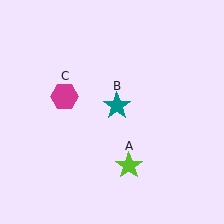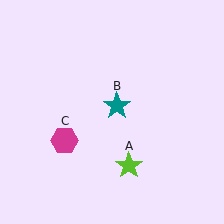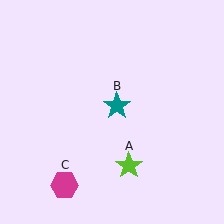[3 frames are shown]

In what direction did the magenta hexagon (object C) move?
The magenta hexagon (object C) moved down.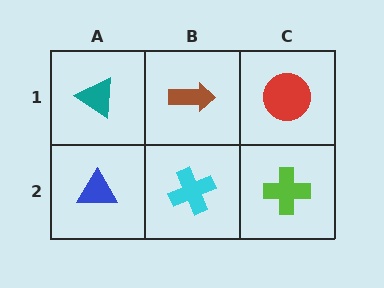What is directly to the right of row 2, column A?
A cyan cross.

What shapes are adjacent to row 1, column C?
A lime cross (row 2, column C), a brown arrow (row 1, column B).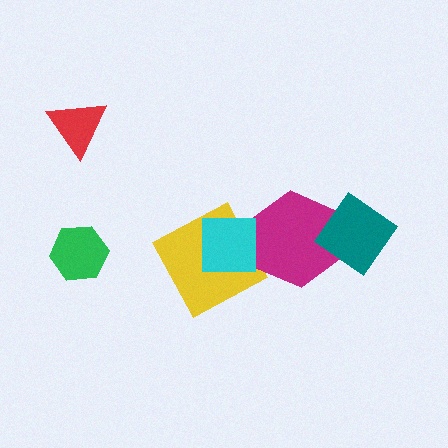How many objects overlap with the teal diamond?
1 object overlaps with the teal diamond.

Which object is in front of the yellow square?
The cyan square is in front of the yellow square.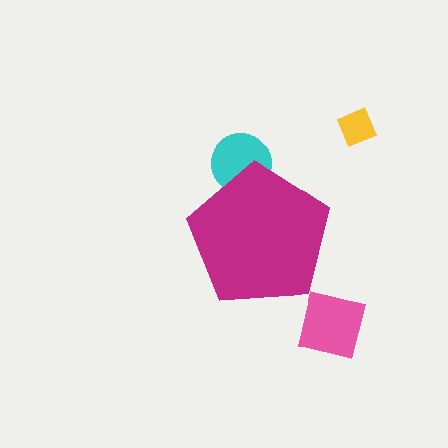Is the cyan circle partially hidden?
Yes, the cyan circle is partially hidden behind the magenta pentagon.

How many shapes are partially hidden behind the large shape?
1 shape is partially hidden.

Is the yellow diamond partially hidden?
No, the yellow diamond is fully visible.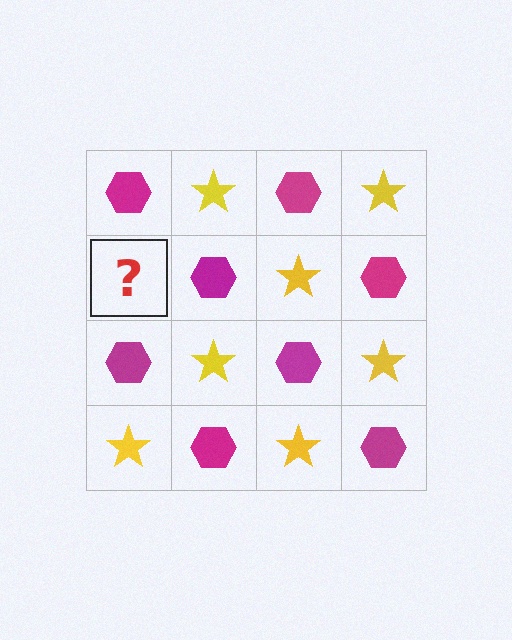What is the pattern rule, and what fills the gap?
The rule is that it alternates magenta hexagon and yellow star in a checkerboard pattern. The gap should be filled with a yellow star.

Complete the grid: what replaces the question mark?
The question mark should be replaced with a yellow star.